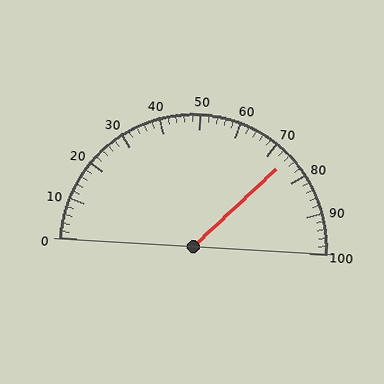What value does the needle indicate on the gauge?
The needle indicates approximately 74.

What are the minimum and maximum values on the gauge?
The gauge ranges from 0 to 100.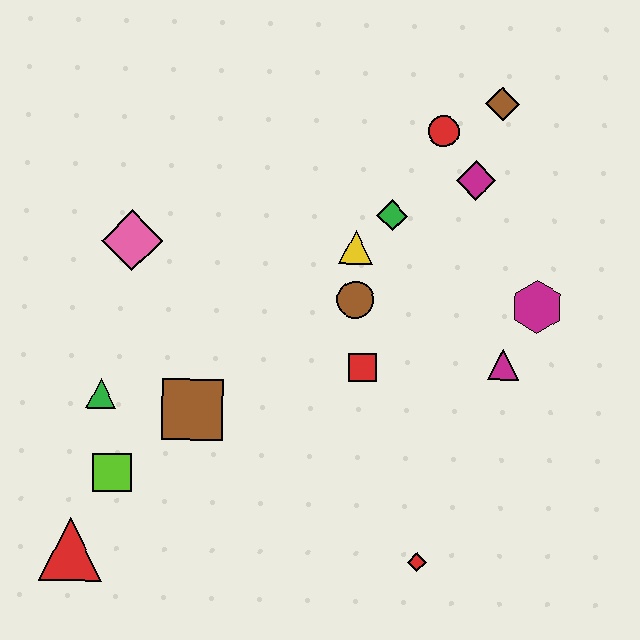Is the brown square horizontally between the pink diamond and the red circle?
Yes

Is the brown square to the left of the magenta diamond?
Yes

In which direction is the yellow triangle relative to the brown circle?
The yellow triangle is above the brown circle.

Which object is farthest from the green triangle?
The brown diamond is farthest from the green triangle.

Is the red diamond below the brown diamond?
Yes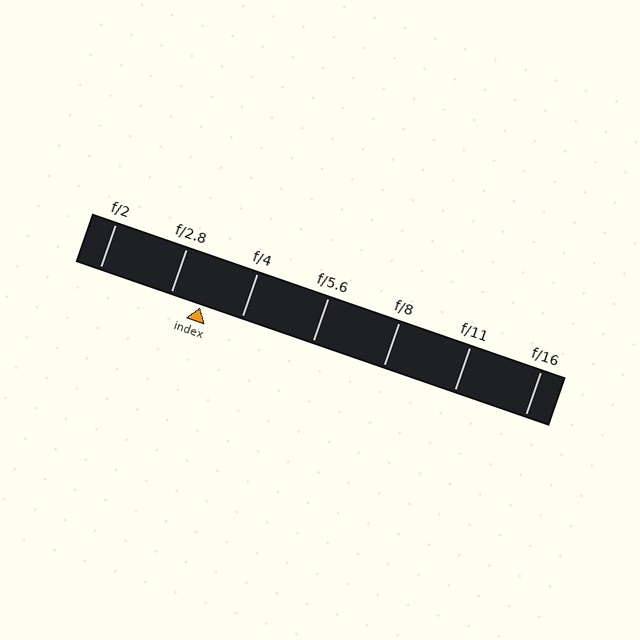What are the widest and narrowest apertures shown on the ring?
The widest aperture shown is f/2 and the narrowest is f/16.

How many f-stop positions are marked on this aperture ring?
There are 7 f-stop positions marked.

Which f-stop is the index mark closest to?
The index mark is closest to f/2.8.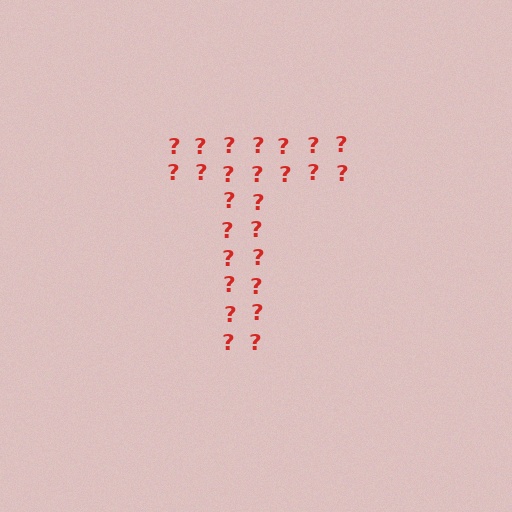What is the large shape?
The large shape is the letter T.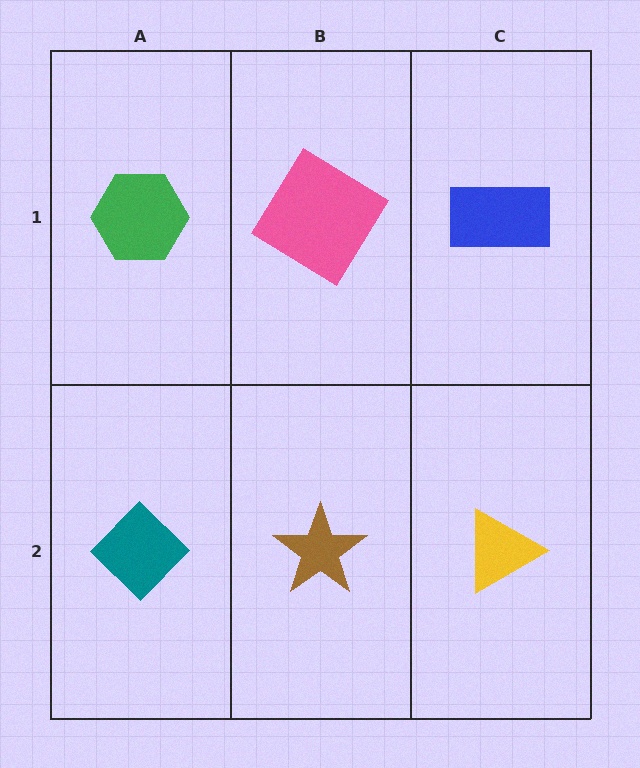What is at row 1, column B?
A pink diamond.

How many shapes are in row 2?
3 shapes.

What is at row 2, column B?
A brown star.